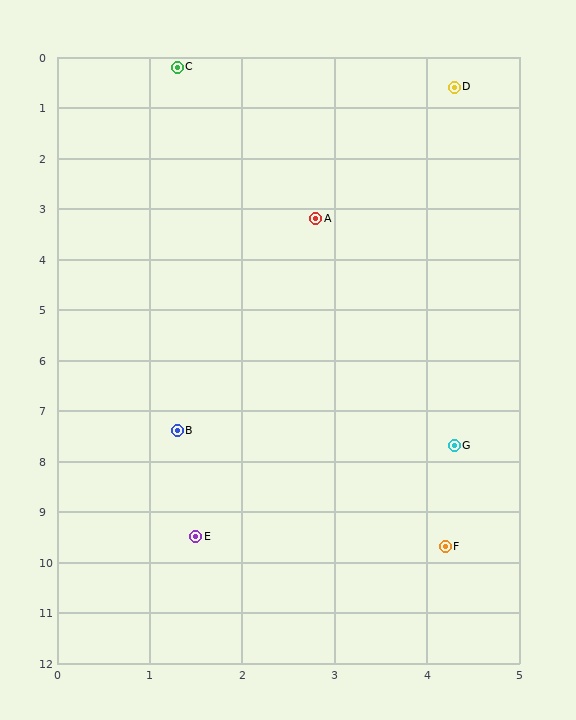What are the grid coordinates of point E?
Point E is at approximately (1.5, 9.5).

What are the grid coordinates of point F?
Point F is at approximately (4.2, 9.7).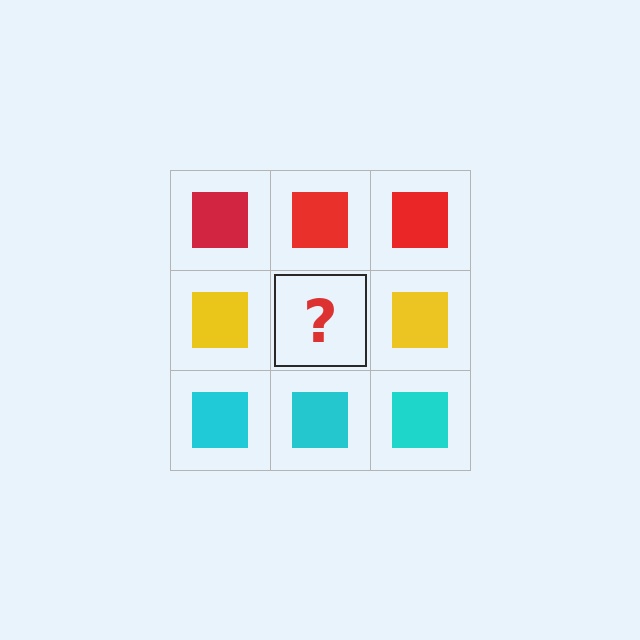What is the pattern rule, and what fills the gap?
The rule is that each row has a consistent color. The gap should be filled with a yellow square.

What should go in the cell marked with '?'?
The missing cell should contain a yellow square.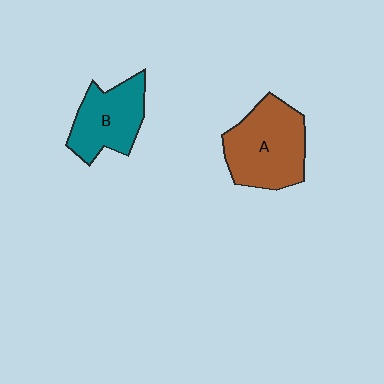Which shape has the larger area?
Shape A (brown).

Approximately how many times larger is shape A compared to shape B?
Approximately 1.3 times.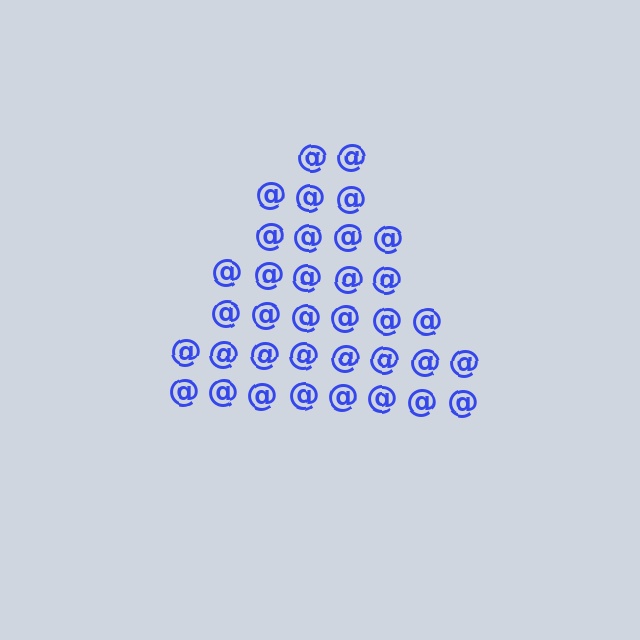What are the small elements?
The small elements are at signs.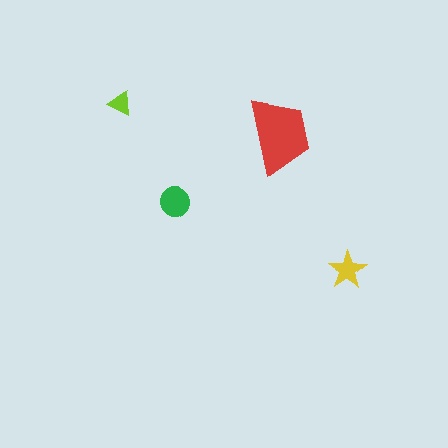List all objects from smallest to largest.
The lime triangle, the yellow star, the green circle, the red trapezoid.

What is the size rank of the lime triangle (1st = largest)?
4th.